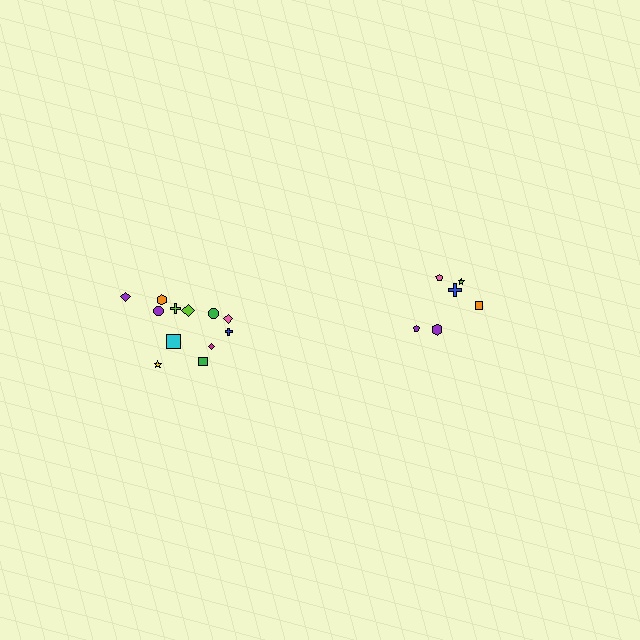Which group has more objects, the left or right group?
The left group.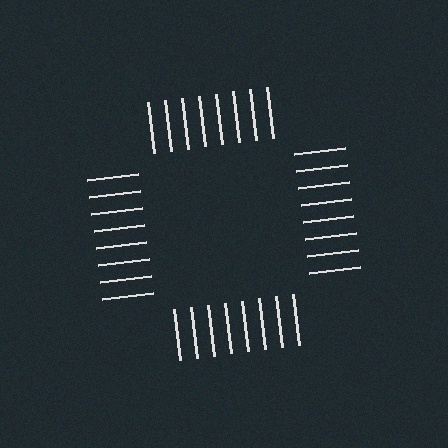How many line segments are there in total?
32 — 8 along each of the 4 edges.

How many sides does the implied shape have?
4 sides — the line-ends trace a square.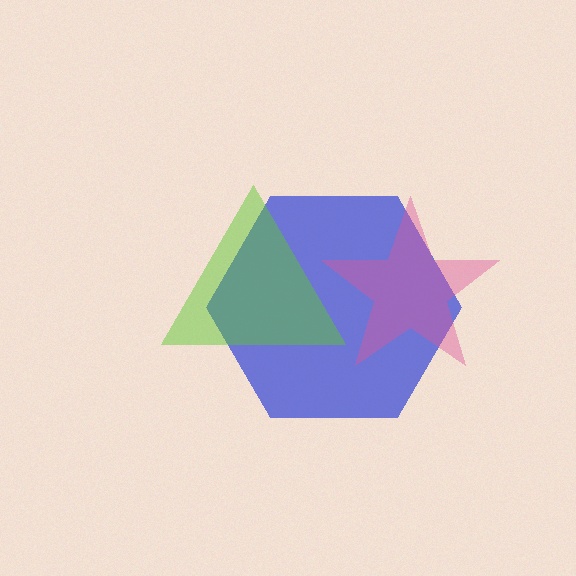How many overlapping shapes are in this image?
There are 3 overlapping shapes in the image.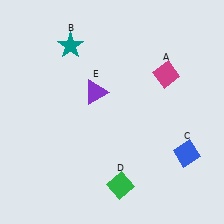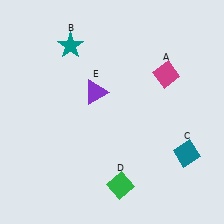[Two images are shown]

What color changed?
The diamond (C) changed from blue in Image 1 to teal in Image 2.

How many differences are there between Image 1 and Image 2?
There is 1 difference between the two images.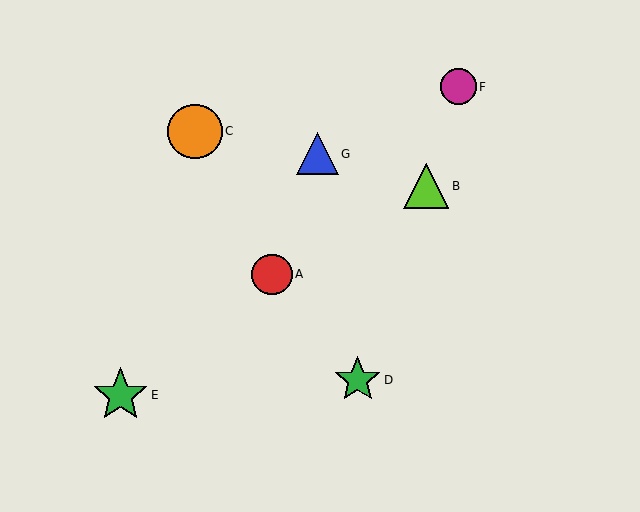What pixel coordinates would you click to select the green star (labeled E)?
Click at (121, 395) to select the green star E.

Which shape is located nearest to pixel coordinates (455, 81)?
The magenta circle (labeled F) at (459, 87) is nearest to that location.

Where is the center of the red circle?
The center of the red circle is at (272, 274).